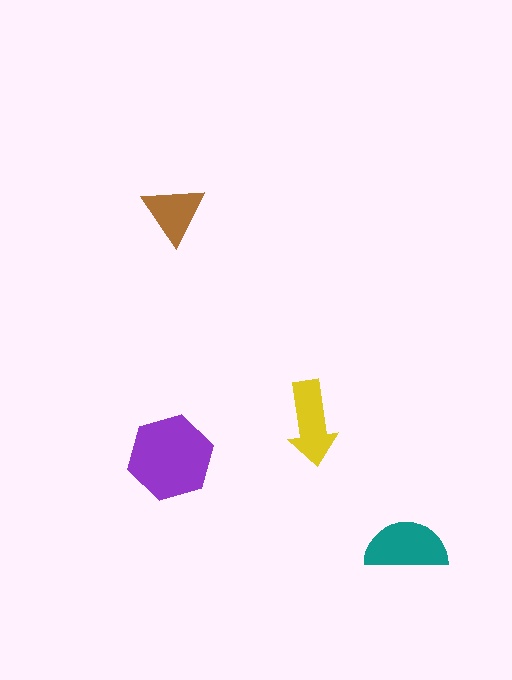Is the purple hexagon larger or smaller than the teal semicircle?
Larger.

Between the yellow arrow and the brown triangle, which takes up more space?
The yellow arrow.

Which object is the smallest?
The brown triangle.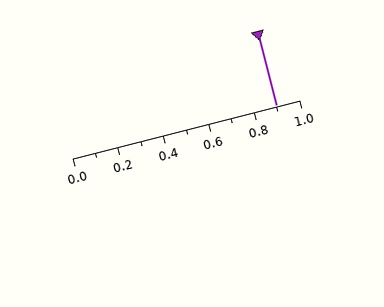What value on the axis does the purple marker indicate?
The marker indicates approximately 0.9.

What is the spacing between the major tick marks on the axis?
The major ticks are spaced 0.2 apart.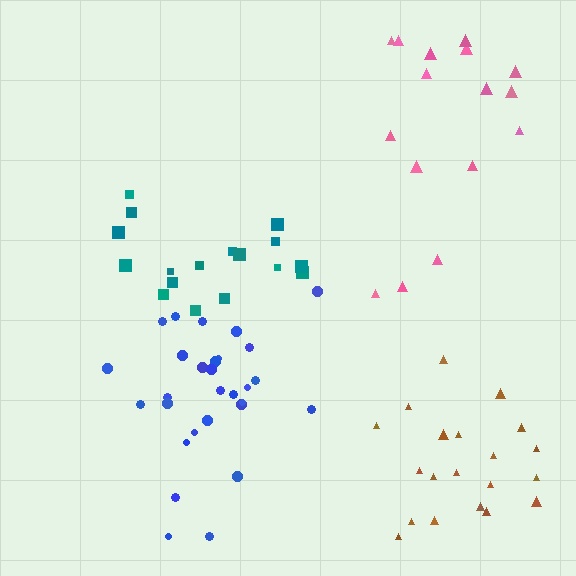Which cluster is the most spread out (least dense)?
Pink.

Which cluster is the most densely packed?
Blue.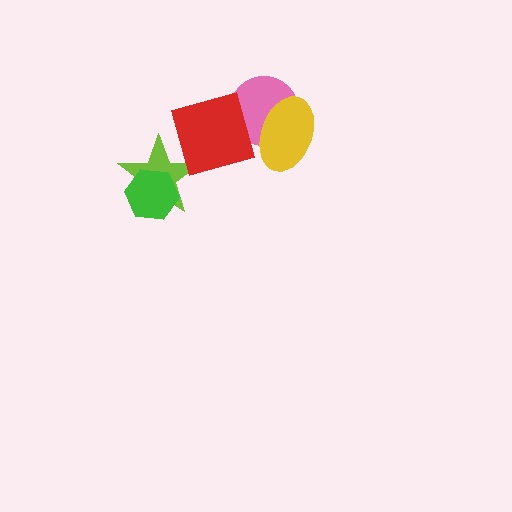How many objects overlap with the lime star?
2 objects overlap with the lime star.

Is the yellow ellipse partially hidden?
No, no other shape covers it.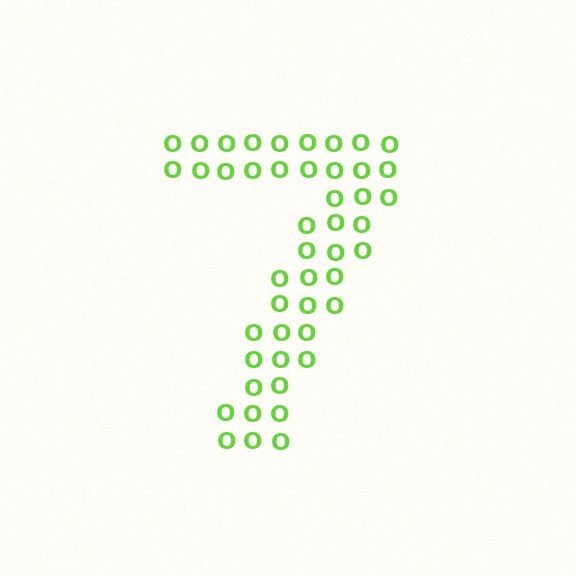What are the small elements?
The small elements are letter O's.